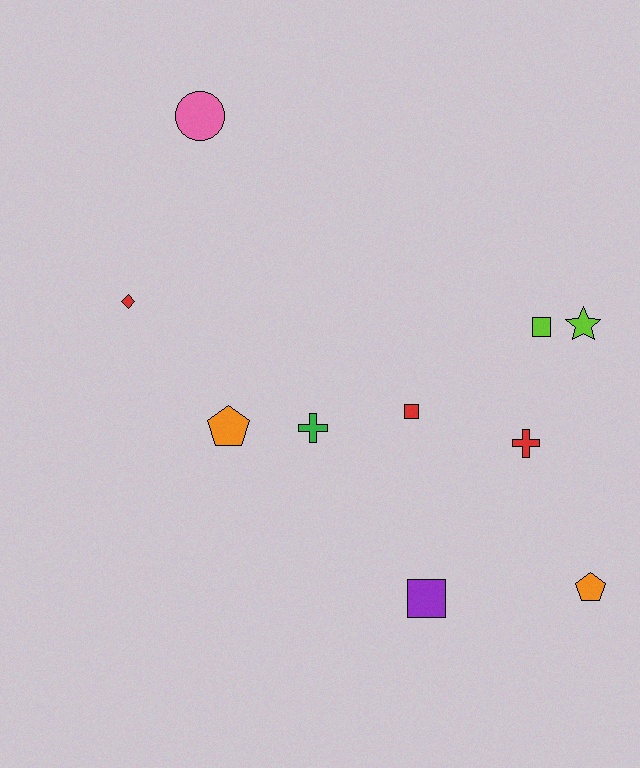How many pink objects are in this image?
There is 1 pink object.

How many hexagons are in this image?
There are no hexagons.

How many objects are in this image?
There are 10 objects.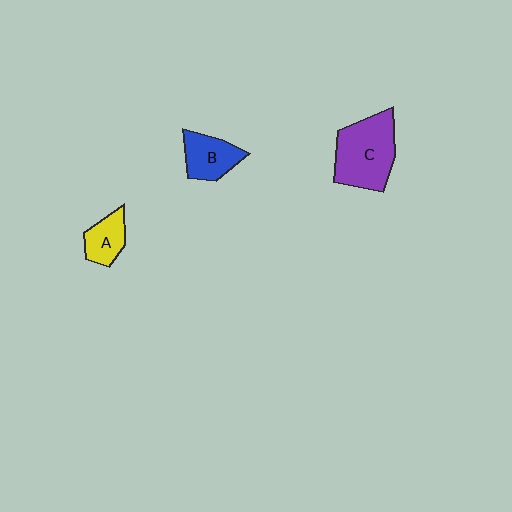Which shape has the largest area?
Shape C (purple).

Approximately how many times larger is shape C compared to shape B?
Approximately 1.8 times.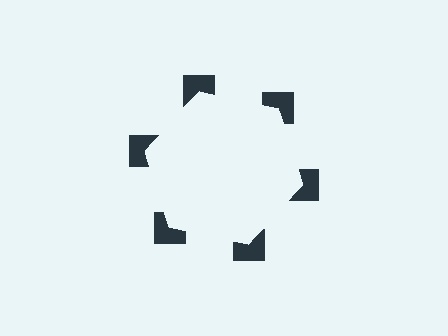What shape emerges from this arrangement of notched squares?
An illusory hexagon — its edges are inferred from the aligned wedge cuts in the notched squares, not physically drawn.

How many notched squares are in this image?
There are 6 — one at each vertex of the illusory hexagon.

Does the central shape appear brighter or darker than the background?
It typically appears slightly brighter than the background, even though no actual brightness change is drawn.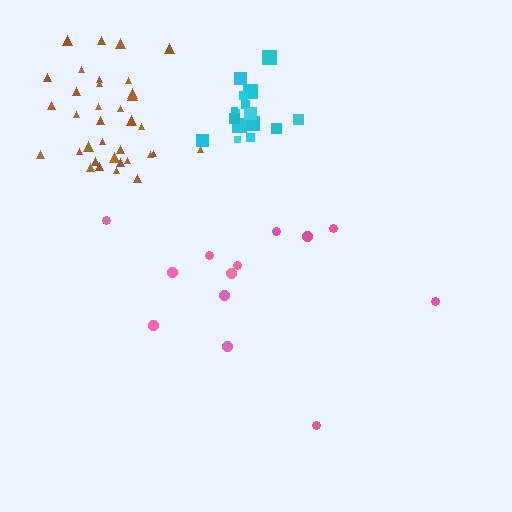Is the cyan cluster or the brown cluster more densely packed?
Cyan.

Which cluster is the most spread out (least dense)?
Pink.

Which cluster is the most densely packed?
Cyan.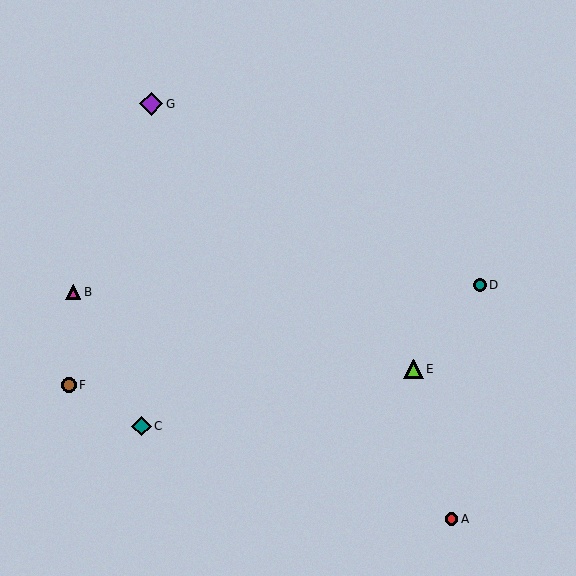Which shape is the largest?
The purple diamond (labeled G) is the largest.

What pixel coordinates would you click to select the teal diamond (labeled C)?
Click at (141, 426) to select the teal diamond C.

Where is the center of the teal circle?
The center of the teal circle is at (480, 285).